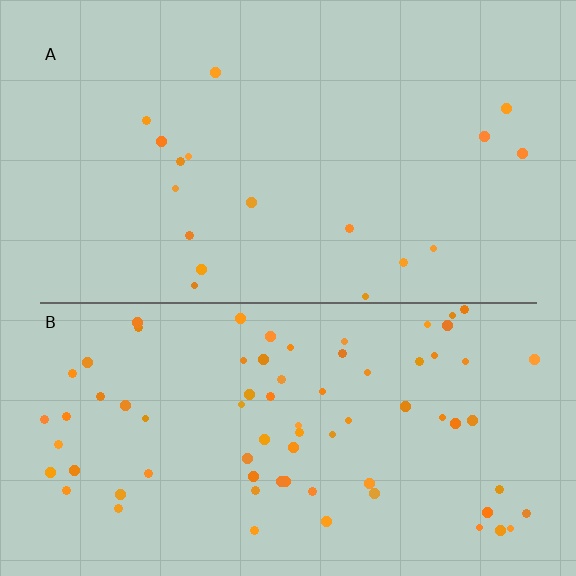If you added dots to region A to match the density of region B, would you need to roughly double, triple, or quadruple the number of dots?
Approximately quadruple.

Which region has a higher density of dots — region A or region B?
B (the bottom).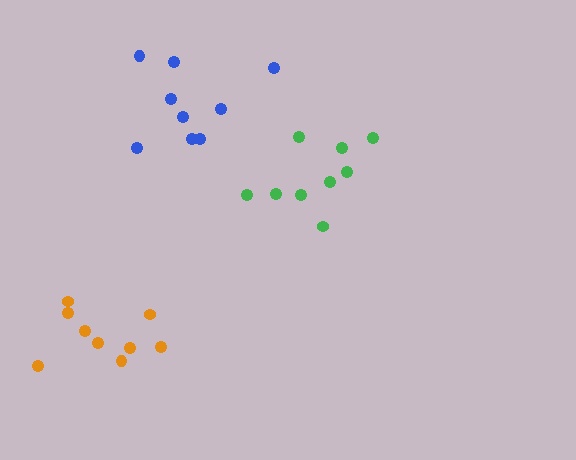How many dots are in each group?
Group 1: 9 dots, Group 2: 9 dots, Group 3: 9 dots (27 total).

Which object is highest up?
The blue cluster is topmost.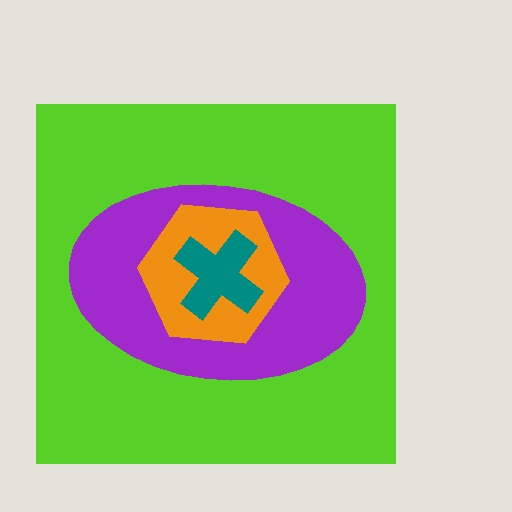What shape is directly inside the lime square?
The purple ellipse.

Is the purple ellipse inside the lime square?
Yes.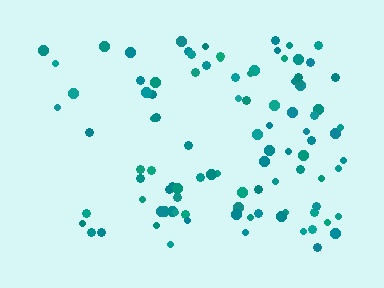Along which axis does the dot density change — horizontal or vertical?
Horizontal.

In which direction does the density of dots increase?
From left to right, with the right side densest.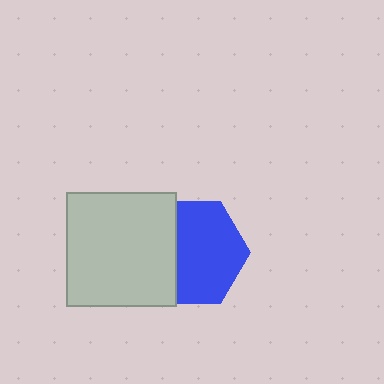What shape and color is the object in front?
The object in front is a light gray rectangle.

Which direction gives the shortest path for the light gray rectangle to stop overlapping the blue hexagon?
Moving left gives the shortest separation.